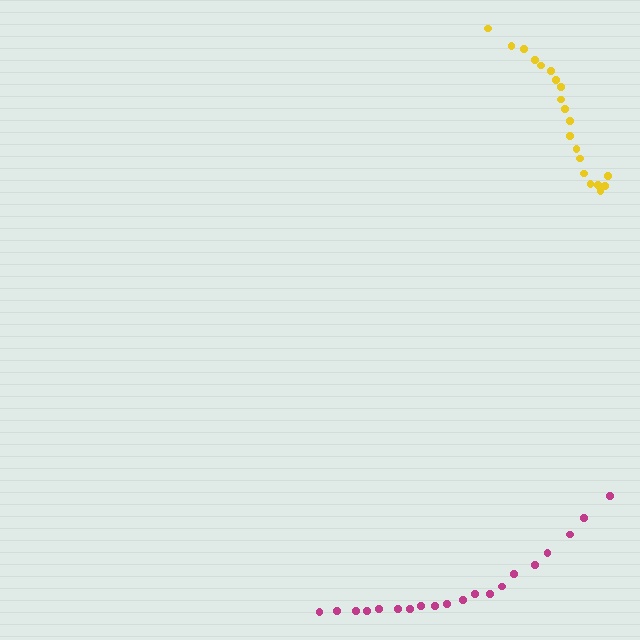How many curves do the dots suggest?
There are 2 distinct paths.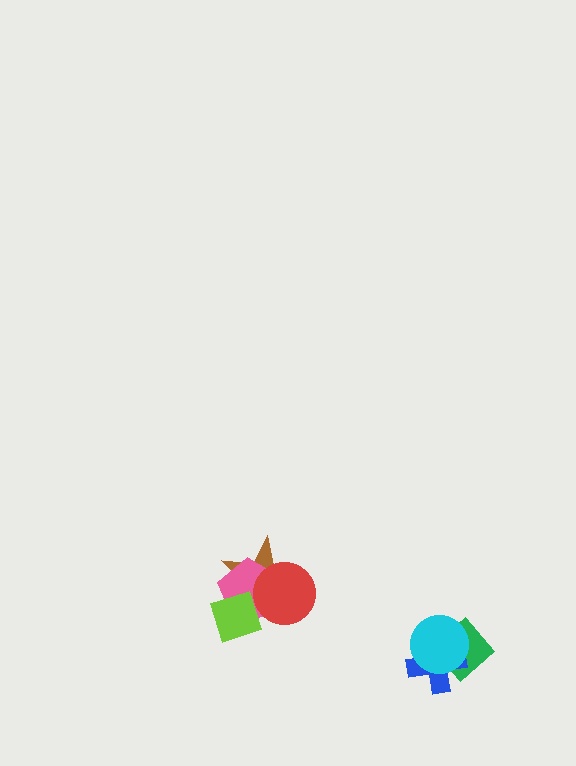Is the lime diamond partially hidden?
Yes, it is partially covered by another shape.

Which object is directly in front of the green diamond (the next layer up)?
The blue cross is directly in front of the green diamond.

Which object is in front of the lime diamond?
The red circle is in front of the lime diamond.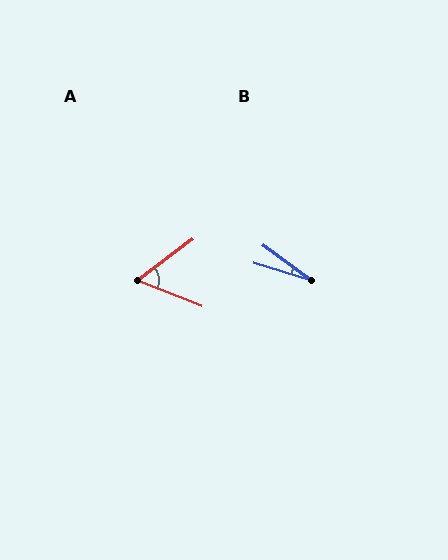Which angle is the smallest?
B, at approximately 19 degrees.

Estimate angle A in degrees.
Approximately 58 degrees.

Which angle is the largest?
A, at approximately 58 degrees.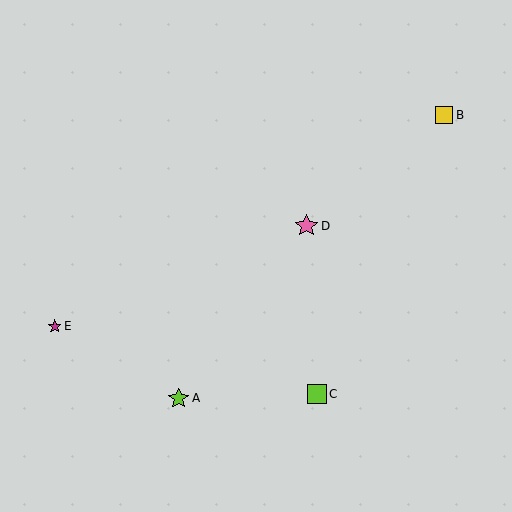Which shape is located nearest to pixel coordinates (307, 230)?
The pink star (labeled D) at (306, 226) is nearest to that location.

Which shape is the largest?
The pink star (labeled D) is the largest.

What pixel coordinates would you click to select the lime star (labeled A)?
Click at (179, 398) to select the lime star A.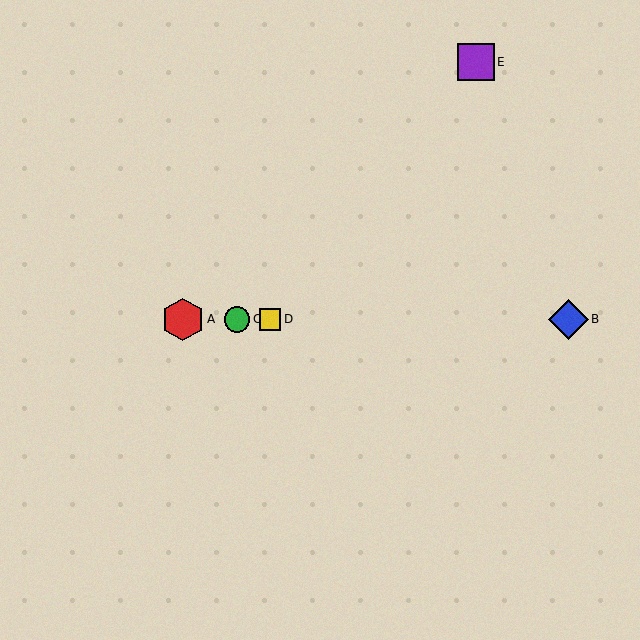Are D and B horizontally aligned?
Yes, both are at y≈320.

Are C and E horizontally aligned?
No, C is at y≈320 and E is at y≈62.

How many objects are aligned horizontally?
4 objects (A, B, C, D) are aligned horizontally.